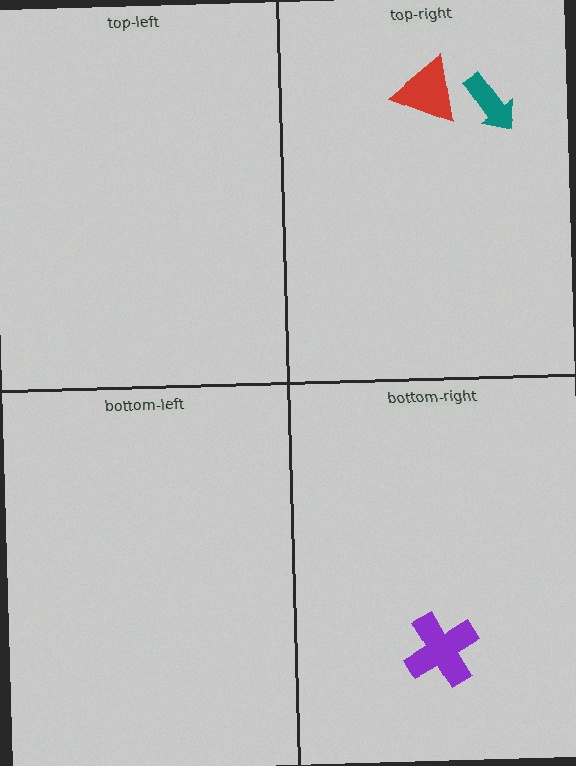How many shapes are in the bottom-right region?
1.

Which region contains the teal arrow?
The top-right region.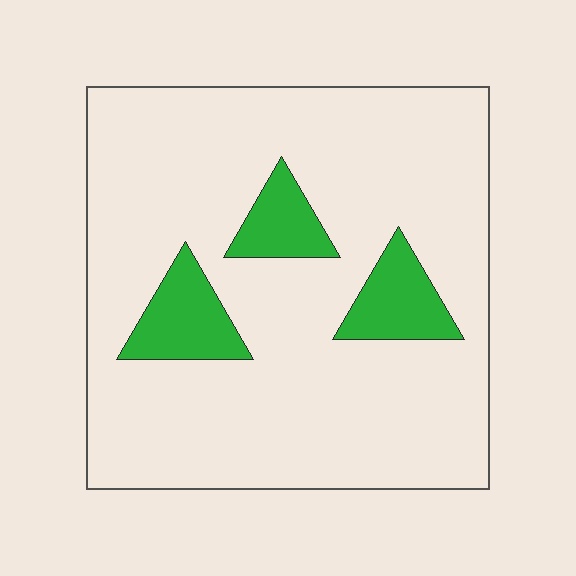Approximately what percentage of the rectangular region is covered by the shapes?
Approximately 15%.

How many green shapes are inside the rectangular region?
3.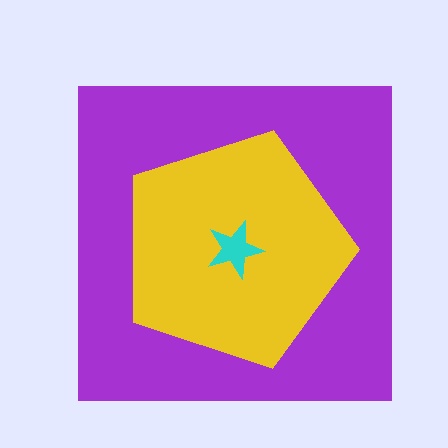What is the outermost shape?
The purple square.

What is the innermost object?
The cyan star.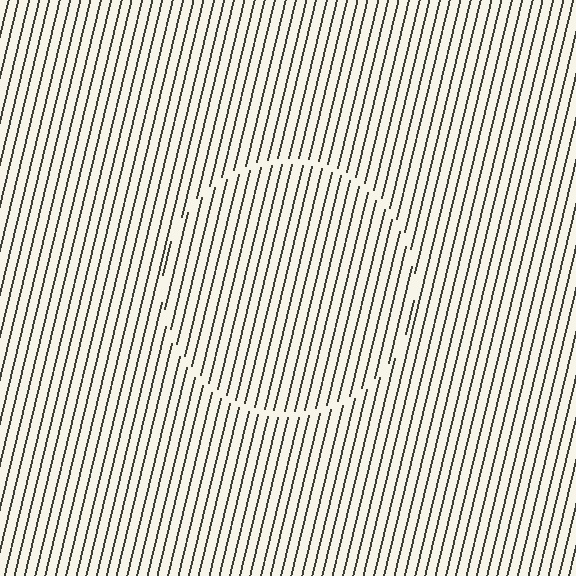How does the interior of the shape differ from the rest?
The interior of the shape contains the same grating, shifted by half a period — the contour is defined by the phase discontinuity where line-ends from the inner and outer gratings abut.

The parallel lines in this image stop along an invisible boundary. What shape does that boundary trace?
An illusory circle. The interior of the shape contains the same grating, shifted by half a period — the contour is defined by the phase discontinuity where line-ends from the inner and outer gratings abut.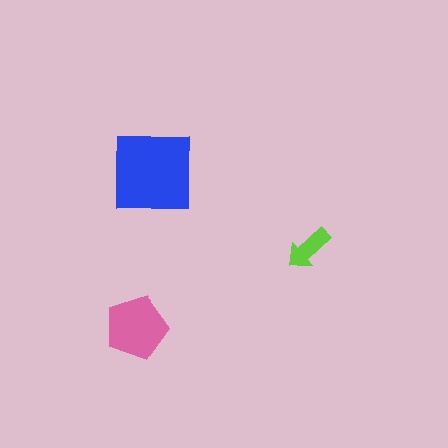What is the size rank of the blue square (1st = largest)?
1st.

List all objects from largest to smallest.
The blue square, the pink pentagon, the lime arrow.